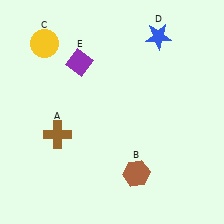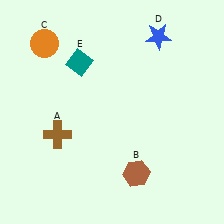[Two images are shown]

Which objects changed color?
C changed from yellow to orange. E changed from purple to teal.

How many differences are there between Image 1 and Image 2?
There are 2 differences between the two images.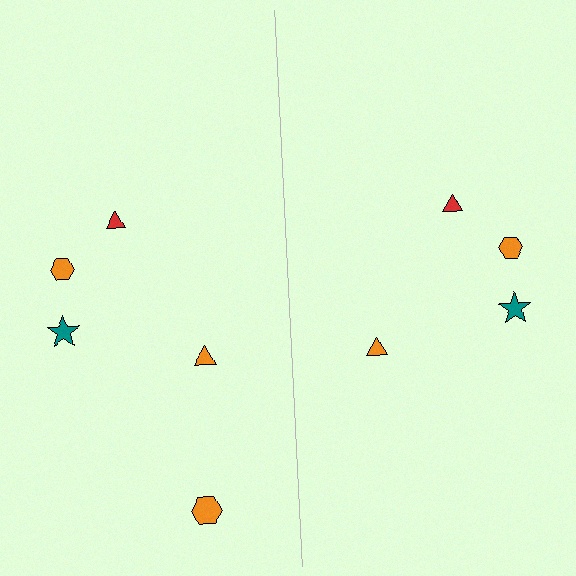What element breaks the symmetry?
A orange hexagon is missing from the right side.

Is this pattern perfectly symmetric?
No, the pattern is not perfectly symmetric. A orange hexagon is missing from the right side.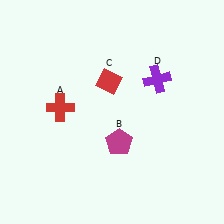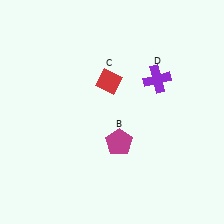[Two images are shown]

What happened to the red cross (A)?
The red cross (A) was removed in Image 2. It was in the top-left area of Image 1.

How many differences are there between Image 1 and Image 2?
There is 1 difference between the two images.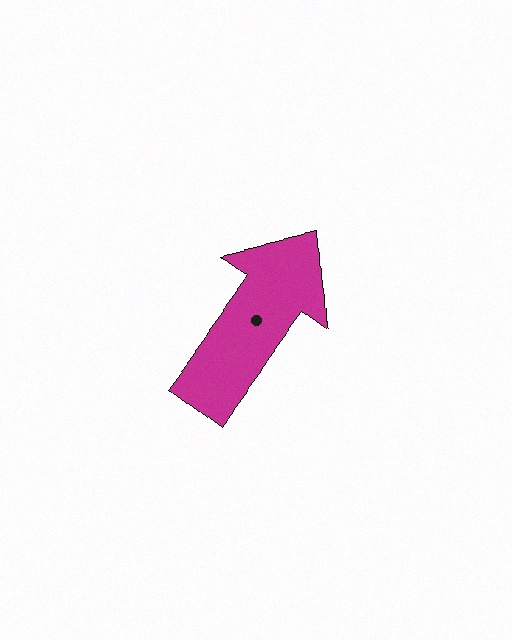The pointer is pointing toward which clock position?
Roughly 1 o'clock.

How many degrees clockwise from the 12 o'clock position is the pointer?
Approximately 37 degrees.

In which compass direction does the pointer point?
Northeast.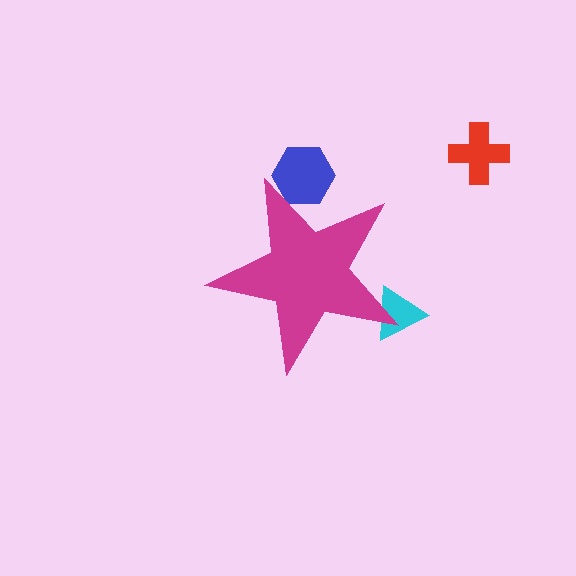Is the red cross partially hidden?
No, the red cross is fully visible.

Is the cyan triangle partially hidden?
Yes, the cyan triangle is partially hidden behind the magenta star.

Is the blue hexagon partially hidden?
Yes, the blue hexagon is partially hidden behind the magenta star.